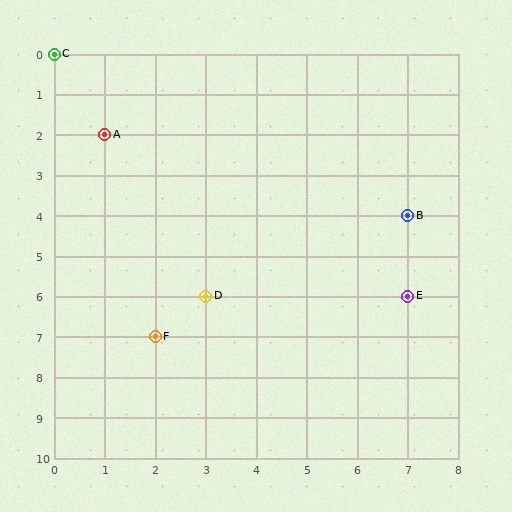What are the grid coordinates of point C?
Point C is at grid coordinates (0, 0).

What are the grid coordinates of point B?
Point B is at grid coordinates (7, 4).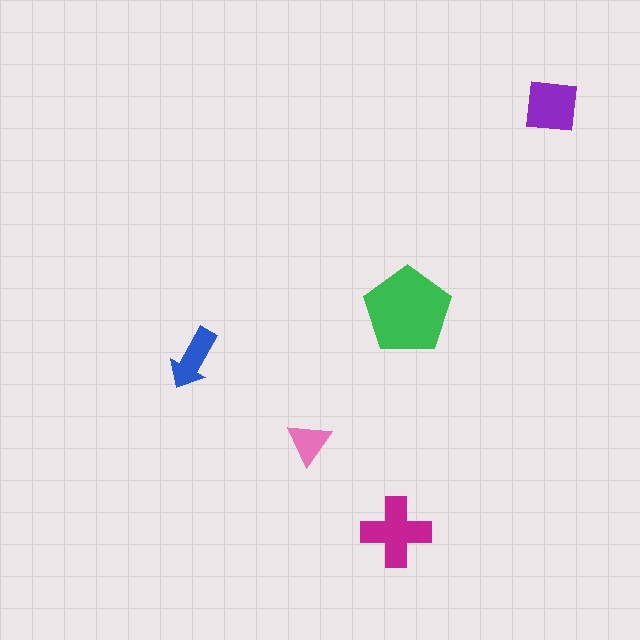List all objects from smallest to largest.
The pink triangle, the blue arrow, the purple square, the magenta cross, the green pentagon.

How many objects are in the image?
There are 5 objects in the image.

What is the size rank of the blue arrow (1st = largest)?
4th.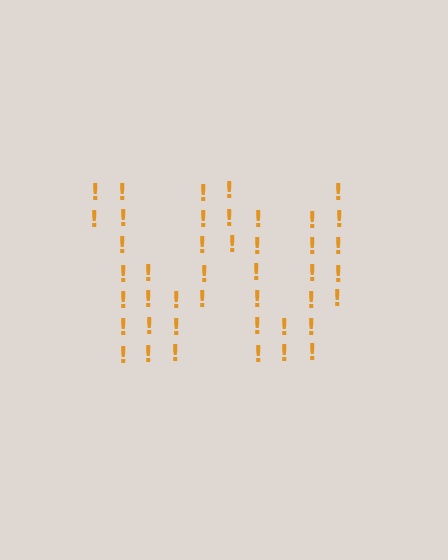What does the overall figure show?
The overall figure shows the letter W.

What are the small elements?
The small elements are exclamation marks.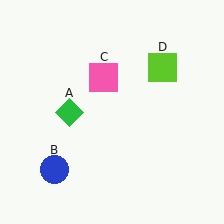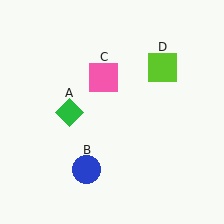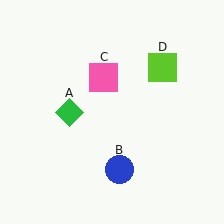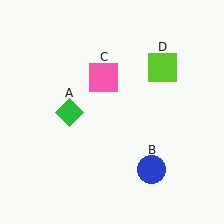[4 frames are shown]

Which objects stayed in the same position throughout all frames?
Green diamond (object A) and pink square (object C) and lime square (object D) remained stationary.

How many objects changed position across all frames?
1 object changed position: blue circle (object B).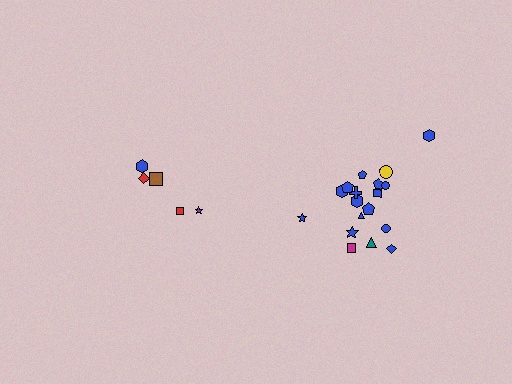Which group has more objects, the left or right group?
The right group.